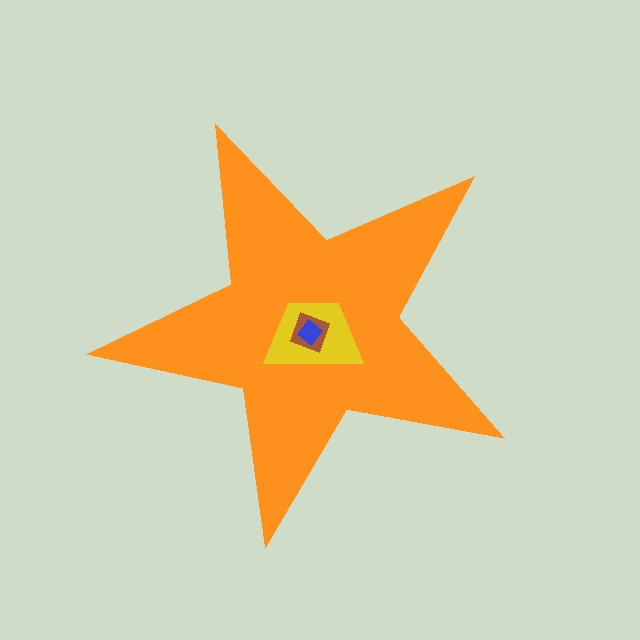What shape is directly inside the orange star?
The yellow trapezoid.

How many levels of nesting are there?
4.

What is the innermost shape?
The blue diamond.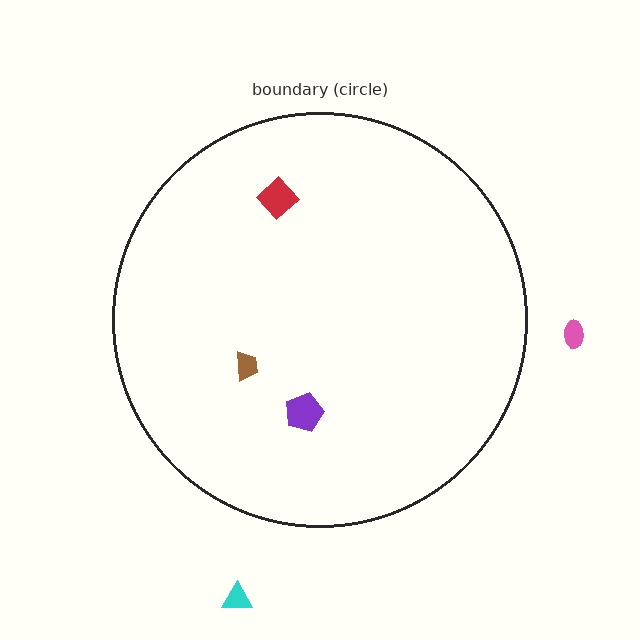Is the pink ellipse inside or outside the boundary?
Outside.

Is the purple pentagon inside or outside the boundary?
Inside.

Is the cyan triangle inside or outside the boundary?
Outside.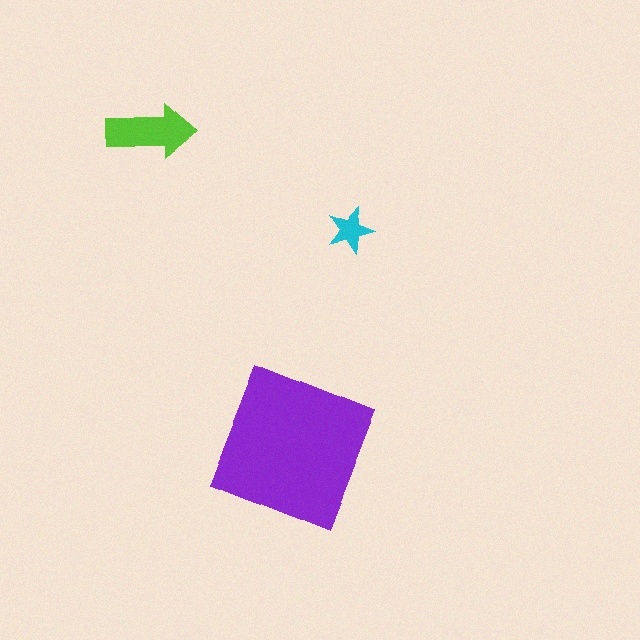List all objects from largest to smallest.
The purple square, the lime arrow, the cyan star.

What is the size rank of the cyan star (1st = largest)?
3rd.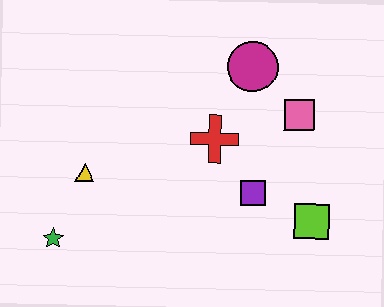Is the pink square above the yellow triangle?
Yes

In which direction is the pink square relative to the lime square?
The pink square is above the lime square.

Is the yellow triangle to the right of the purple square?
No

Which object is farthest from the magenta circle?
The green star is farthest from the magenta circle.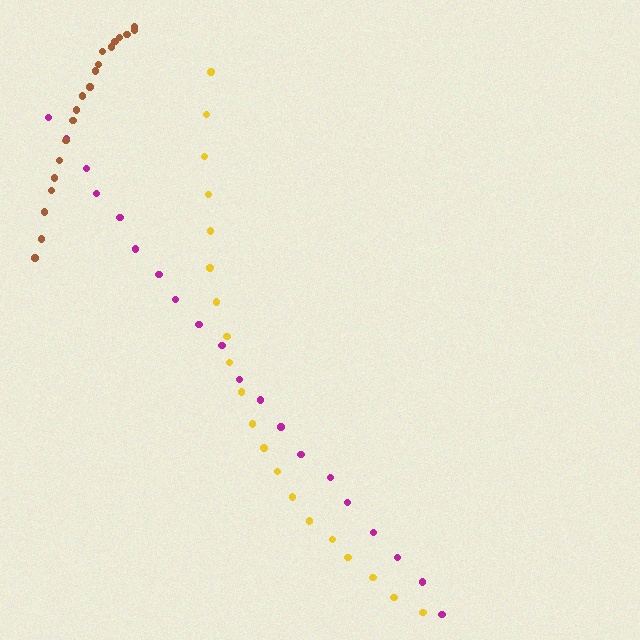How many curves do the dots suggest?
There are 3 distinct paths.